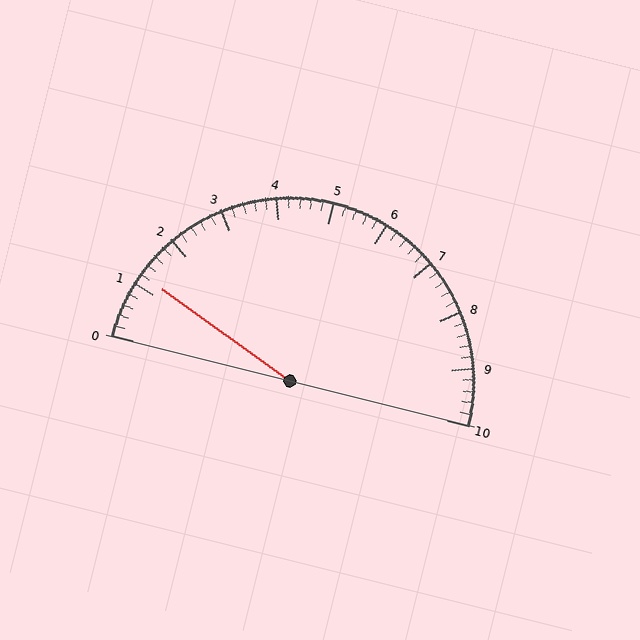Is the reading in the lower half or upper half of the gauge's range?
The reading is in the lower half of the range (0 to 10).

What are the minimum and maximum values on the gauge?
The gauge ranges from 0 to 10.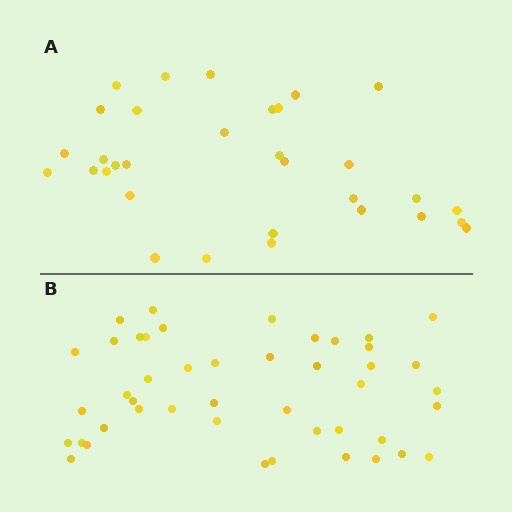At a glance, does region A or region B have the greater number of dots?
Region B (the bottom region) has more dots.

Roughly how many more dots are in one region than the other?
Region B has approximately 15 more dots than region A.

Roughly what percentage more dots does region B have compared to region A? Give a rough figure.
About 40% more.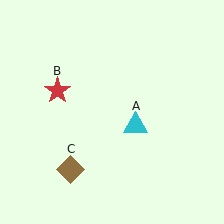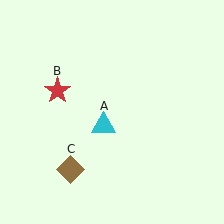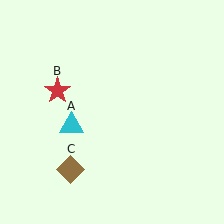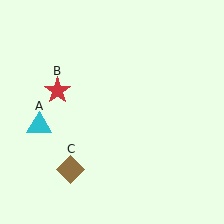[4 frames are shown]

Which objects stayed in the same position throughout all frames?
Red star (object B) and brown diamond (object C) remained stationary.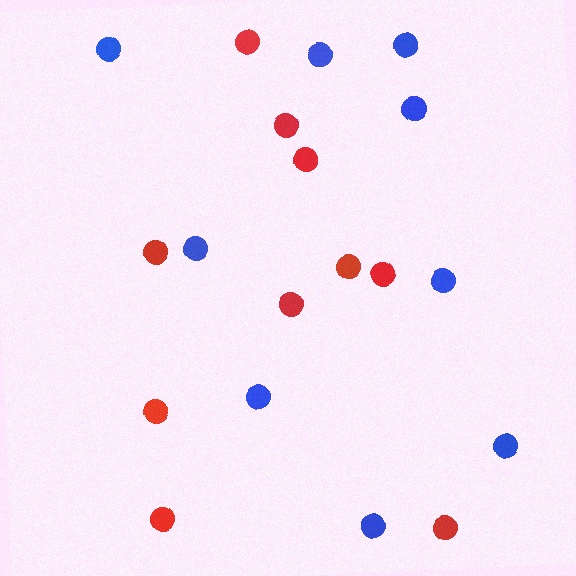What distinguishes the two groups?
There are 2 groups: one group of red circles (10) and one group of blue circles (9).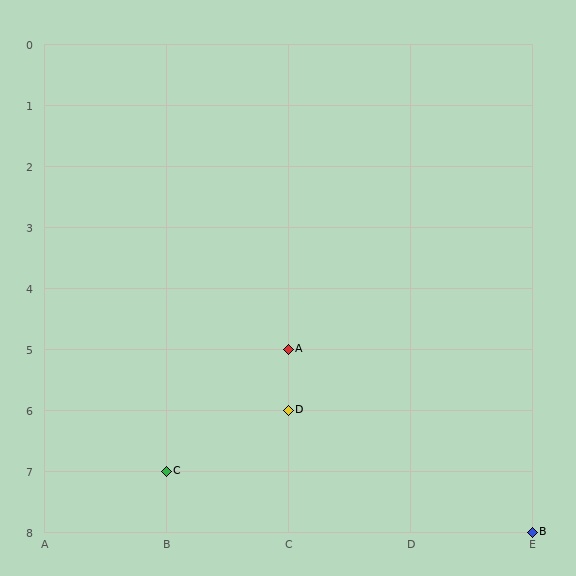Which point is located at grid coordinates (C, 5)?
Point A is at (C, 5).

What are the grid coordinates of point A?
Point A is at grid coordinates (C, 5).